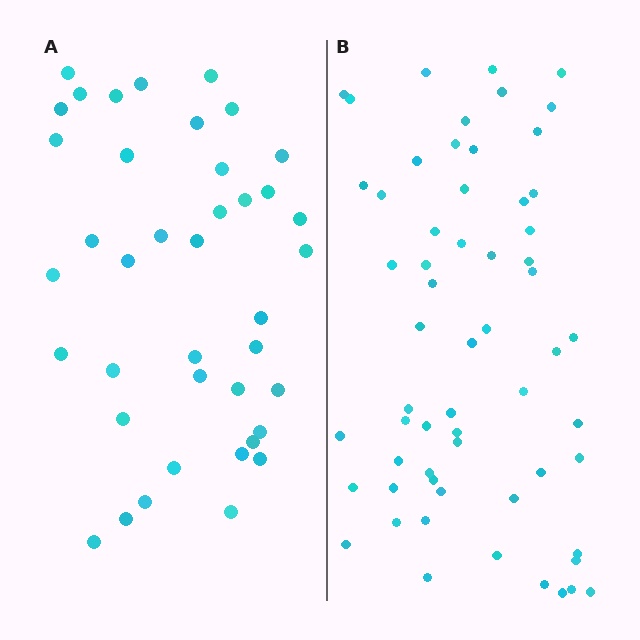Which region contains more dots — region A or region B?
Region B (the right region) has more dots.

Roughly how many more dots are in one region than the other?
Region B has approximately 20 more dots than region A.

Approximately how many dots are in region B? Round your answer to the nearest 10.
About 60 dots.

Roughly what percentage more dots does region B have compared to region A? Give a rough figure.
About 50% more.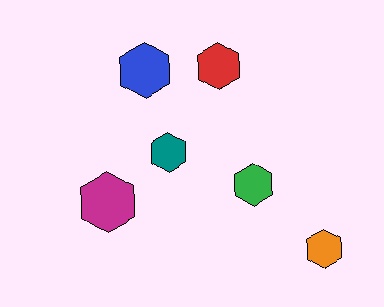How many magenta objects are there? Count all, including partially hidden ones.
There is 1 magenta object.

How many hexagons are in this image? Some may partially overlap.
There are 6 hexagons.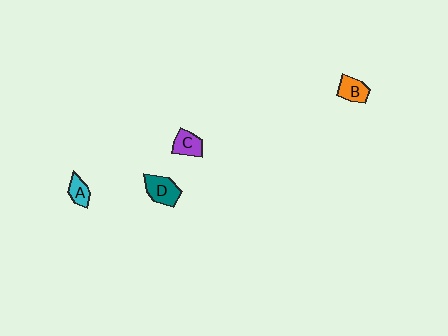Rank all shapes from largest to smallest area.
From largest to smallest: D (teal), B (orange), C (purple), A (cyan).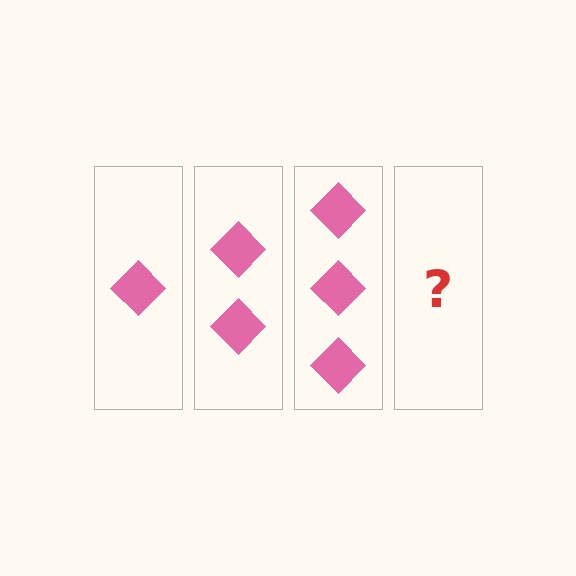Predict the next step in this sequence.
The next step is 4 diamonds.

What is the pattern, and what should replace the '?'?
The pattern is that each step adds one more diamond. The '?' should be 4 diamonds.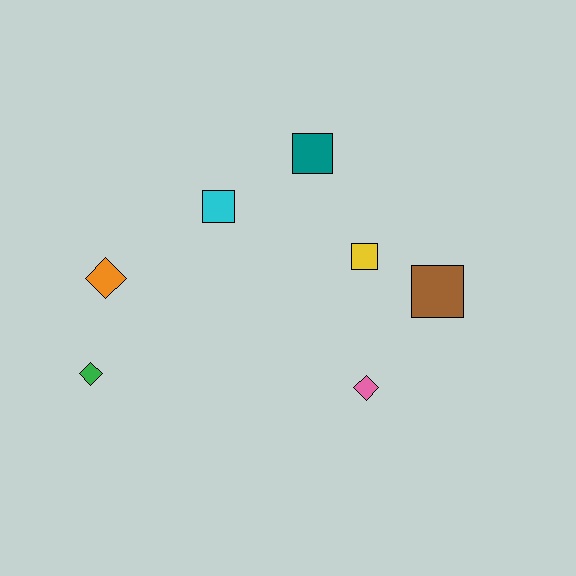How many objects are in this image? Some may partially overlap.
There are 7 objects.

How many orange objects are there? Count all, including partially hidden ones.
There is 1 orange object.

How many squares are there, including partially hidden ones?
There are 4 squares.